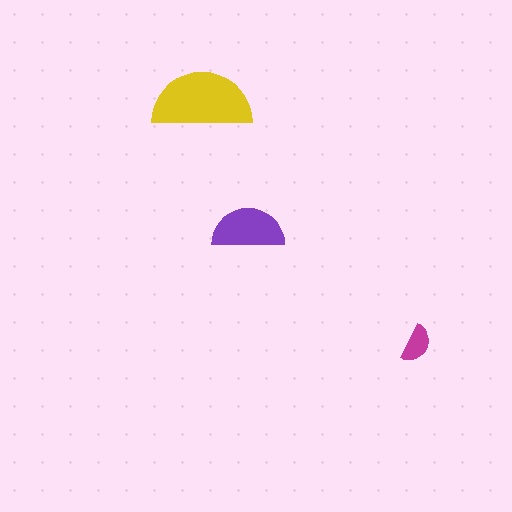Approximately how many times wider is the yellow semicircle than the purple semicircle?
About 1.5 times wider.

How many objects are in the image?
There are 3 objects in the image.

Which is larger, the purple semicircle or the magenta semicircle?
The purple one.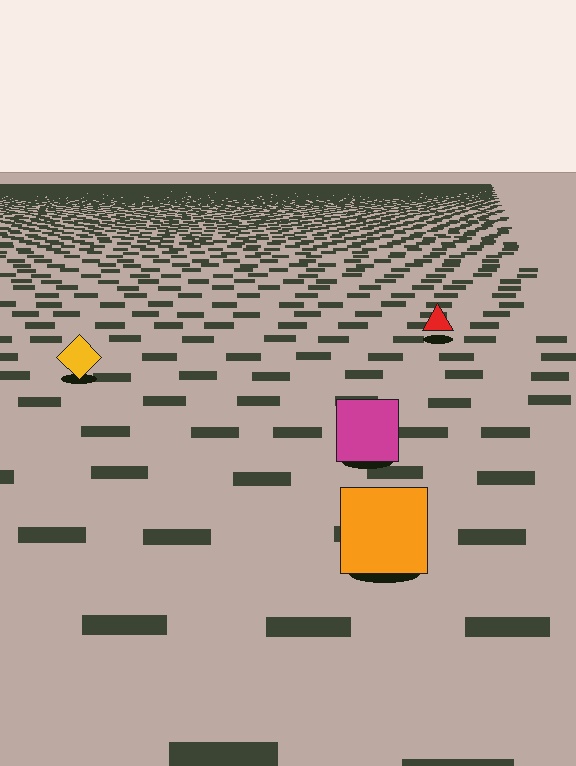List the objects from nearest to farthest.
From nearest to farthest: the orange square, the magenta square, the yellow diamond, the red triangle.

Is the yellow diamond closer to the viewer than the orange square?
No. The orange square is closer — you can tell from the texture gradient: the ground texture is coarser near it.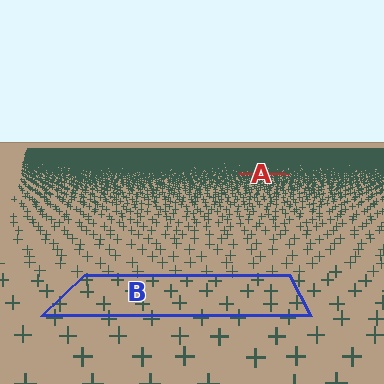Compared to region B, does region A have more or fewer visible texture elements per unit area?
Region A has more texture elements per unit area — they are packed more densely because it is farther away.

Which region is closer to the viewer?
Region B is closer. The texture elements there are larger and more spread out.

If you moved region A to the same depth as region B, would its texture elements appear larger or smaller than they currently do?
They would appear larger. At a closer depth, the same texture elements are projected at a bigger on-screen size.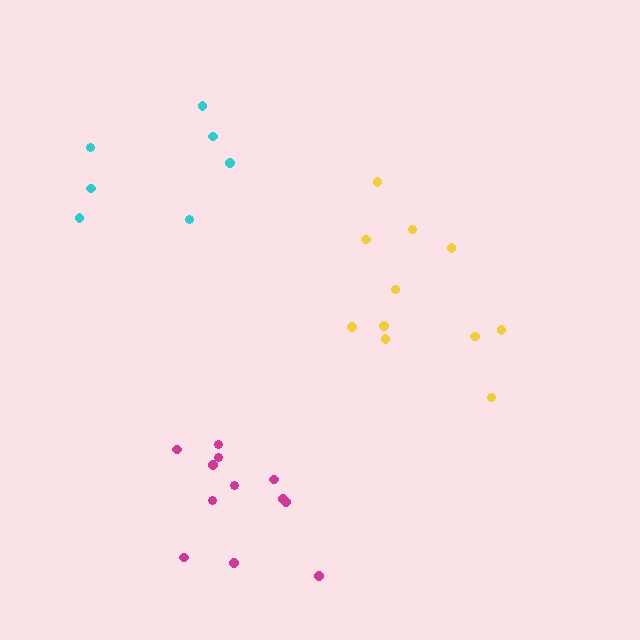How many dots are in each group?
Group 1: 12 dots, Group 2: 7 dots, Group 3: 11 dots (30 total).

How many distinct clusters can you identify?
There are 3 distinct clusters.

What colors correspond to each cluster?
The clusters are colored: magenta, cyan, yellow.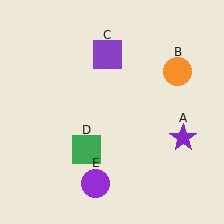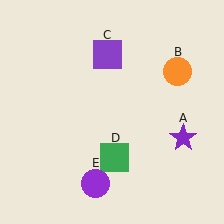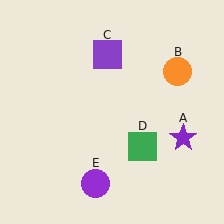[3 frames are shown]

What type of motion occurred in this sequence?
The green square (object D) rotated counterclockwise around the center of the scene.